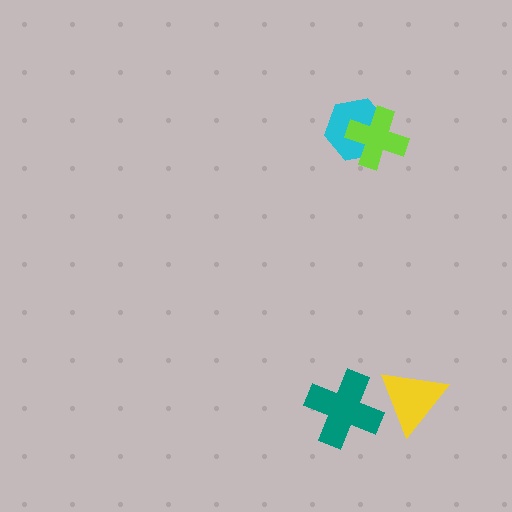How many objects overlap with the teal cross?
1 object overlaps with the teal cross.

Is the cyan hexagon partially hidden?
Yes, it is partially covered by another shape.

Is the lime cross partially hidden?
No, no other shape covers it.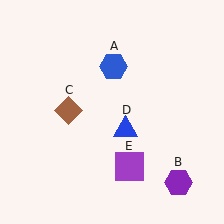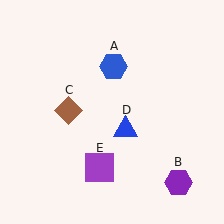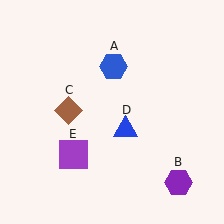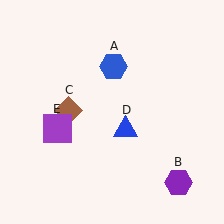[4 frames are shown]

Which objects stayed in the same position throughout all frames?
Blue hexagon (object A) and purple hexagon (object B) and brown diamond (object C) and blue triangle (object D) remained stationary.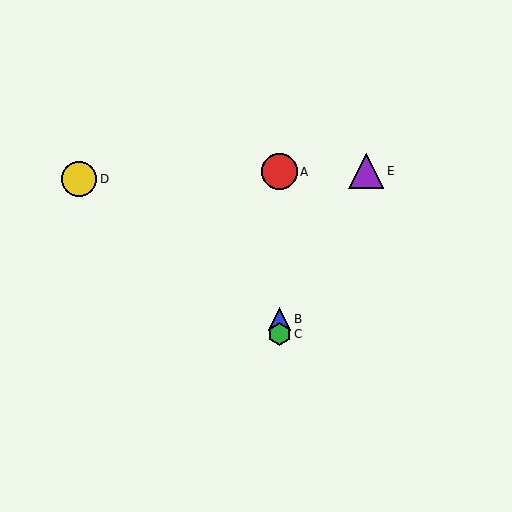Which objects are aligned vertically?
Objects A, B, C are aligned vertically.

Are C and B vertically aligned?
Yes, both are at x≈279.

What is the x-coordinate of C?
Object C is at x≈279.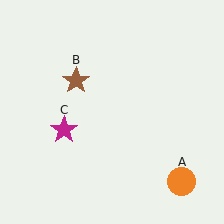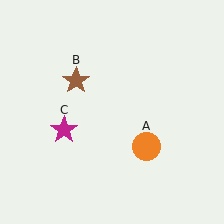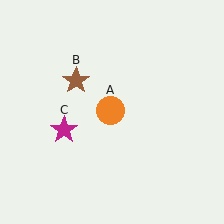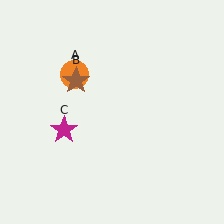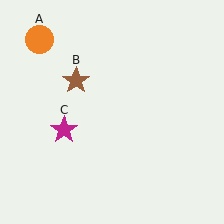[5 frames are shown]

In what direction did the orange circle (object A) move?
The orange circle (object A) moved up and to the left.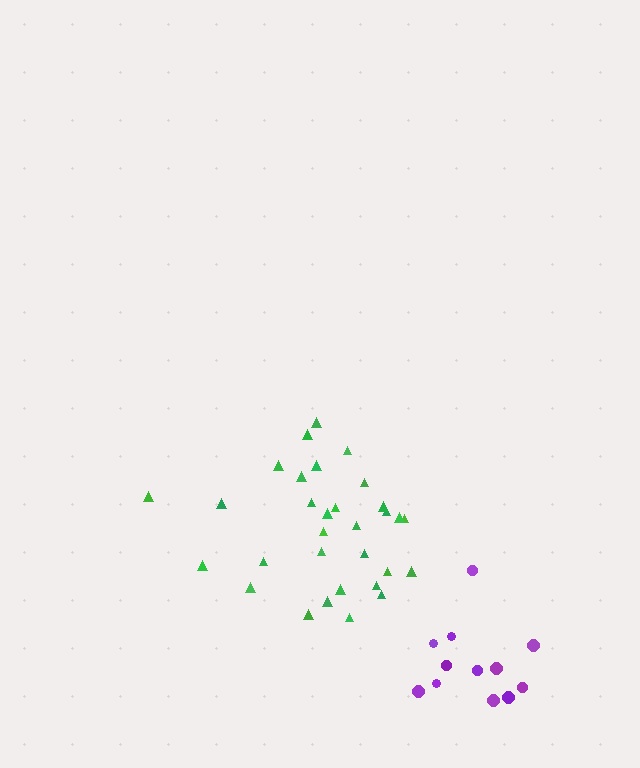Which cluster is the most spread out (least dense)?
Purple.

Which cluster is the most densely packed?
Green.